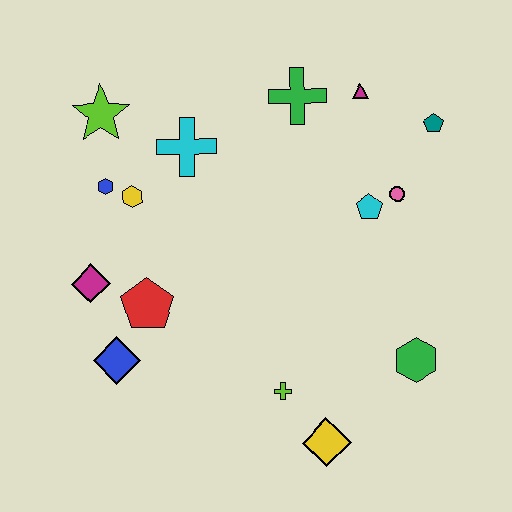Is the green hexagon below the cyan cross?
Yes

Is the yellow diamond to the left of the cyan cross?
No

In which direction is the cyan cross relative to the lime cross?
The cyan cross is above the lime cross.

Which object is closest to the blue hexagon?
The yellow hexagon is closest to the blue hexagon.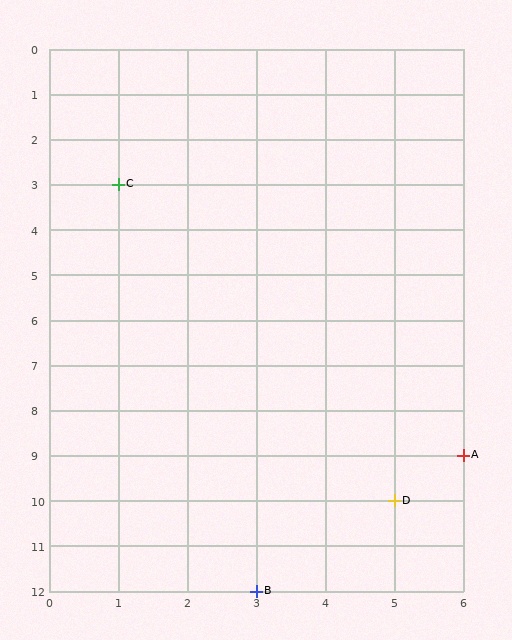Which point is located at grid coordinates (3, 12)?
Point B is at (3, 12).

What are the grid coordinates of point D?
Point D is at grid coordinates (5, 10).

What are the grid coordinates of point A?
Point A is at grid coordinates (6, 9).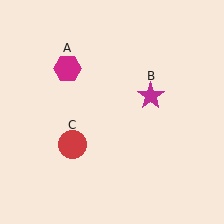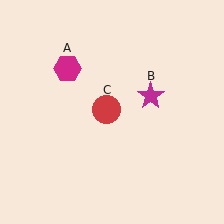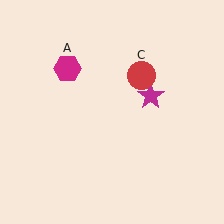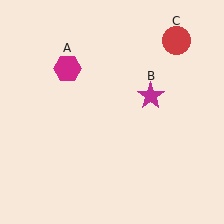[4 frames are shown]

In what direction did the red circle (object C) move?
The red circle (object C) moved up and to the right.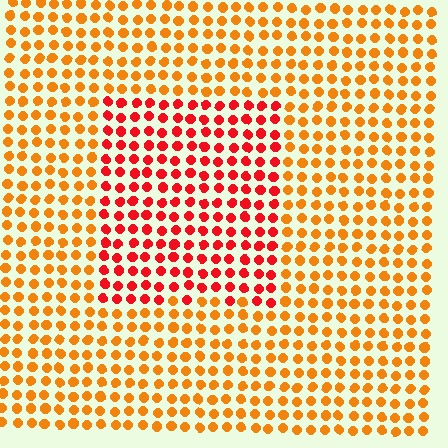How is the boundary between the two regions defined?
The boundary is defined purely by a slight shift in hue (about 35 degrees). Spacing, size, and orientation are identical on both sides.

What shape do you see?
I see a rectangle.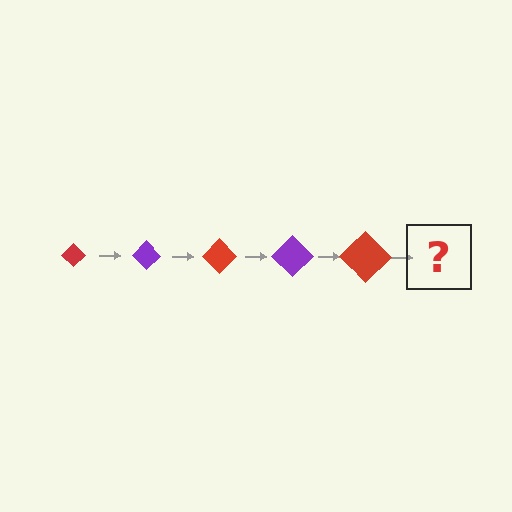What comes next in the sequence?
The next element should be a purple diamond, larger than the previous one.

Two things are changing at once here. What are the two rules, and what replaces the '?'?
The two rules are that the diamond grows larger each step and the color cycles through red and purple. The '?' should be a purple diamond, larger than the previous one.